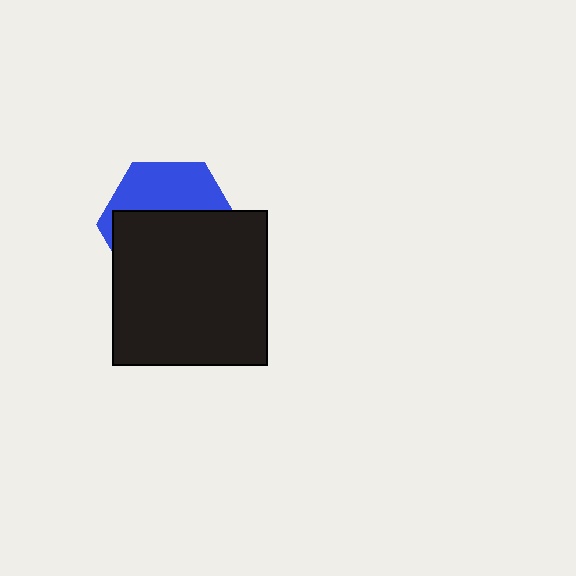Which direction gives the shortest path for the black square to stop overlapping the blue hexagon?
Moving down gives the shortest separation.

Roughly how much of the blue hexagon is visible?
A small part of it is visible (roughly 38%).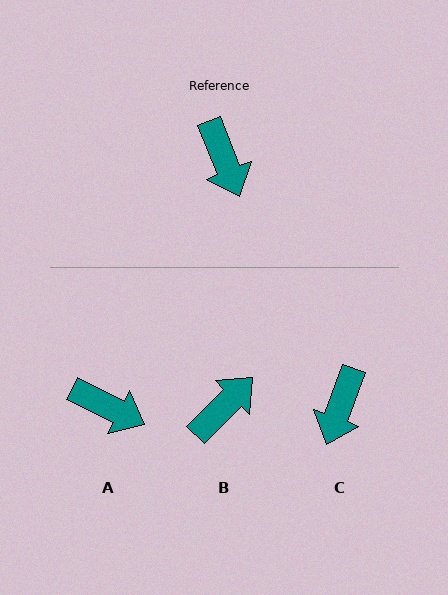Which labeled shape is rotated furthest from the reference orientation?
B, about 114 degrees away.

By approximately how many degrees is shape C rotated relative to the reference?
Approximately 42 degrees clockwise.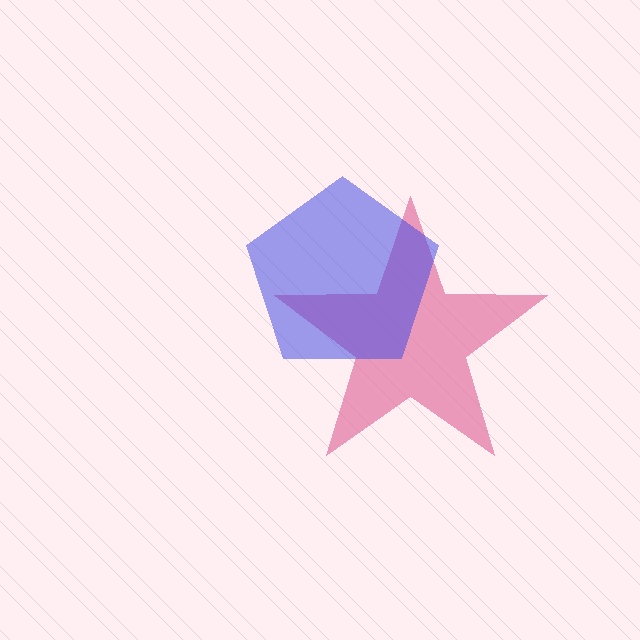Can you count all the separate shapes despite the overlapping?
Yes, there are 2 separate shapes.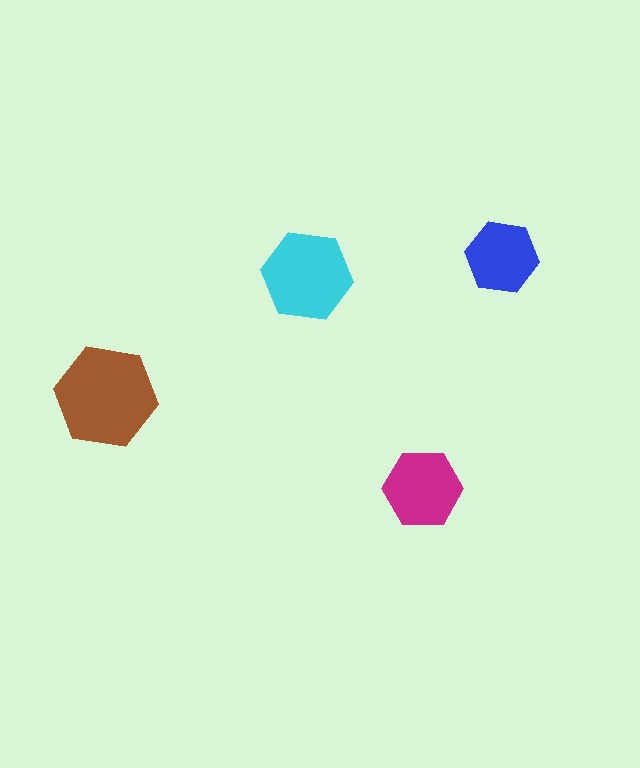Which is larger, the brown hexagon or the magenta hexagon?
The brown one.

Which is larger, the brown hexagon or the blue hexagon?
The brown one.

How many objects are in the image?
There are 4 objects in the image.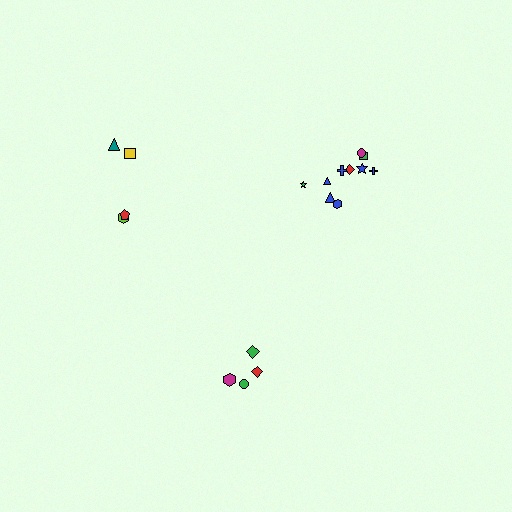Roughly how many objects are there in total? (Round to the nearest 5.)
Roughly 20 objects in total.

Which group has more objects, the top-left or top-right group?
The top-right group.